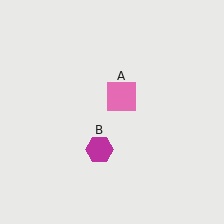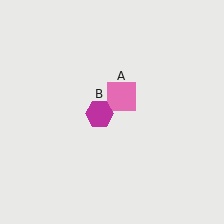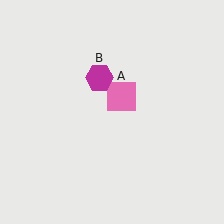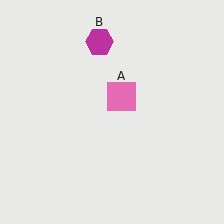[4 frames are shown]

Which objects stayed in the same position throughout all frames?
Pink square (object A) remained stationary.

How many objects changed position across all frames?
1 object changed position: magenta hexagon (object B).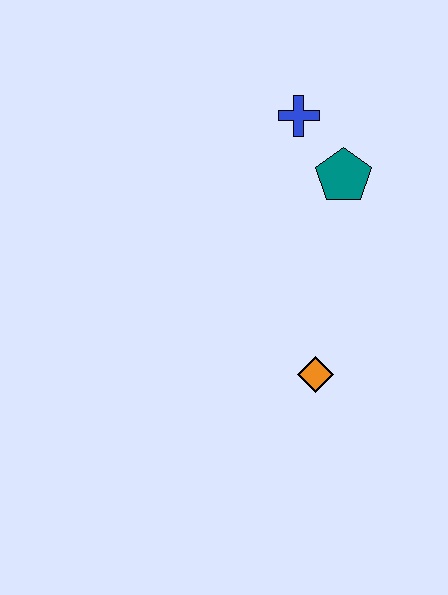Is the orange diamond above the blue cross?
No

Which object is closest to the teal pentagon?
The blue cross is closest to the teal pentagon.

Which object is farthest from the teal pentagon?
The orange diamond is farthest from the teal pentagon.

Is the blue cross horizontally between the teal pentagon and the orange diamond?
No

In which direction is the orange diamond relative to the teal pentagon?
The orange diamond is below the teal pentagon.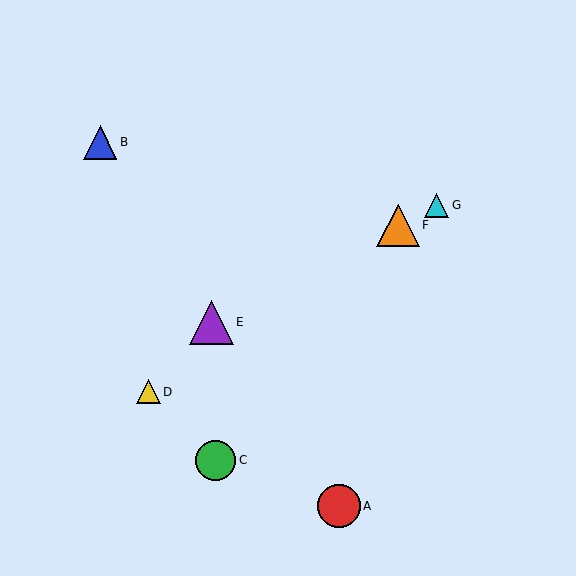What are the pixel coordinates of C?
Object C is at (216, 460).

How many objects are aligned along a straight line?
3 objects (E, F, G) are aligned along a straight line.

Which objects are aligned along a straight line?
Objects E, F, G are aligned along a straight line.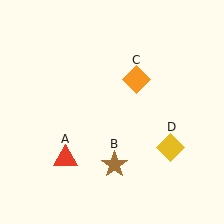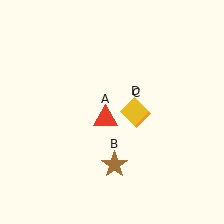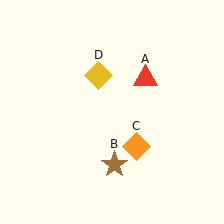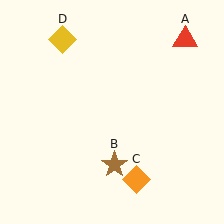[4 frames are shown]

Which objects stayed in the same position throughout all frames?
Brown star (object B) remained stationary.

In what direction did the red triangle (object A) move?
The red triangle (object A) moved up and to the right.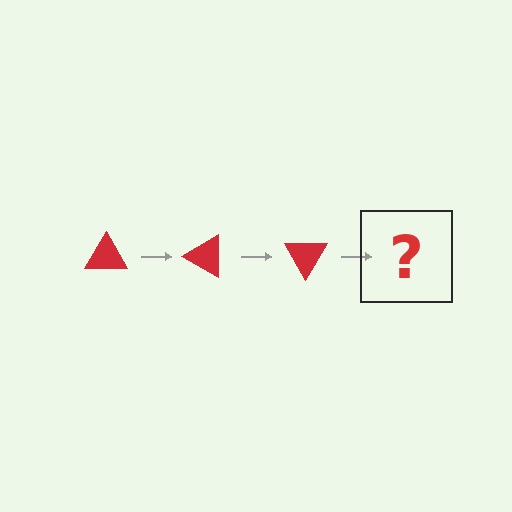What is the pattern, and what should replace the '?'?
The pattern is that the triangle rotates 30 degrees each step. The '?' should be a red triangle rotated 90 degrees.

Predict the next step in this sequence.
The next step is a red triangle rotated 90 degrees.